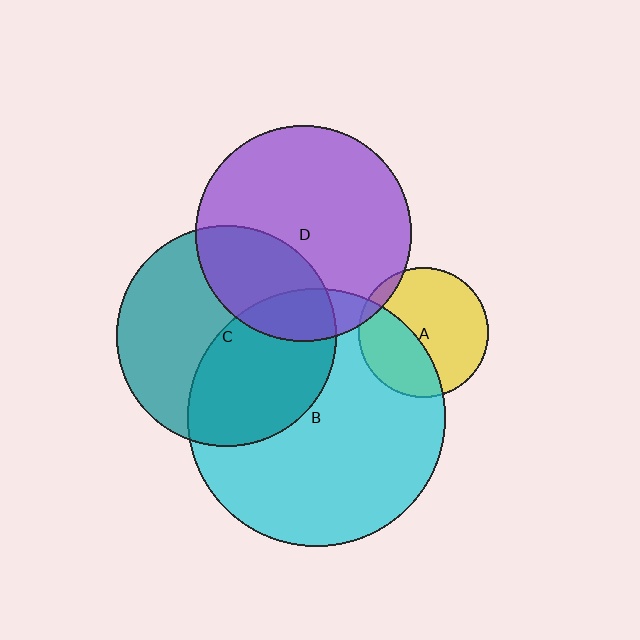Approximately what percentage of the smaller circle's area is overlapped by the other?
Approximately 15%.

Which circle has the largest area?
Circle B (cyan).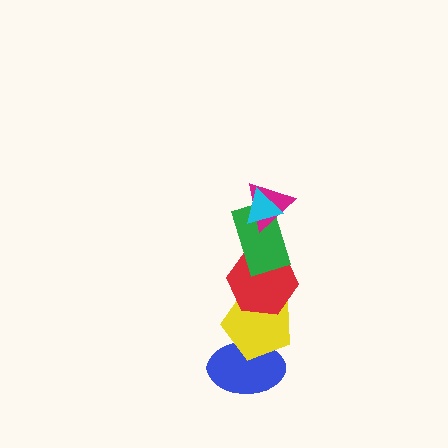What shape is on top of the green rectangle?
The magenta triangle is on top of the green rectangle.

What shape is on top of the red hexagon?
The green rectangle is on top of the red hexagon.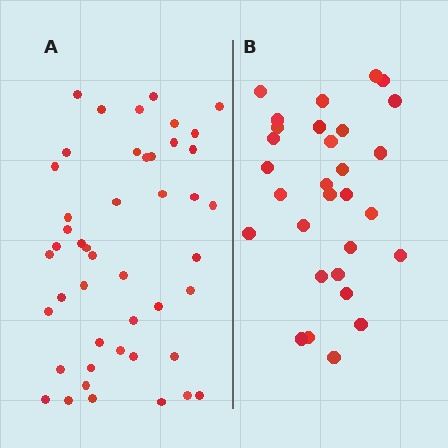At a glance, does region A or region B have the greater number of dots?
Region A (the left region) has more dots.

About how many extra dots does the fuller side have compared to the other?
Region A has approximately 15 more dots than region B.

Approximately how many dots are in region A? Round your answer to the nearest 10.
About 50 dots. (The exact count is 46, which rounds to 50.)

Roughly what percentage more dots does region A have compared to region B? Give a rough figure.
About 55% more.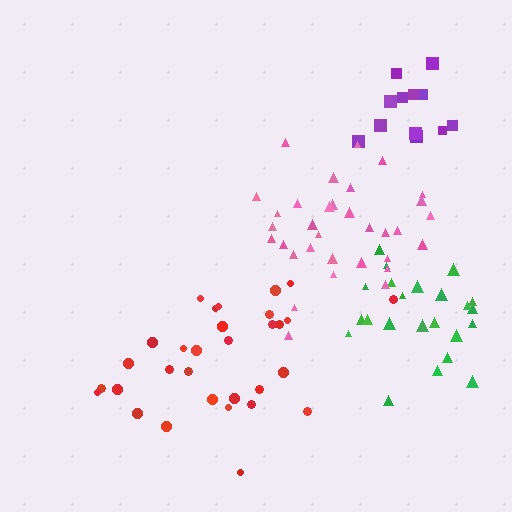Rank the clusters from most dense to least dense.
pink, green, purple, red.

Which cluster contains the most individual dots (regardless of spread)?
Pink (33).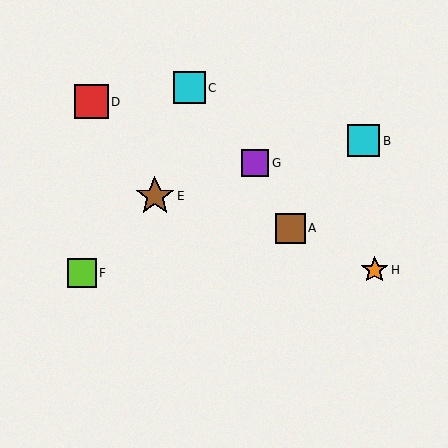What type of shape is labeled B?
Shape B is a cyan square.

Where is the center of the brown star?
The center of the brown star is at (155, 196).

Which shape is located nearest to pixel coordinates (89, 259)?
The lime square (labeled F) at (82, 273) is nearest to that location.